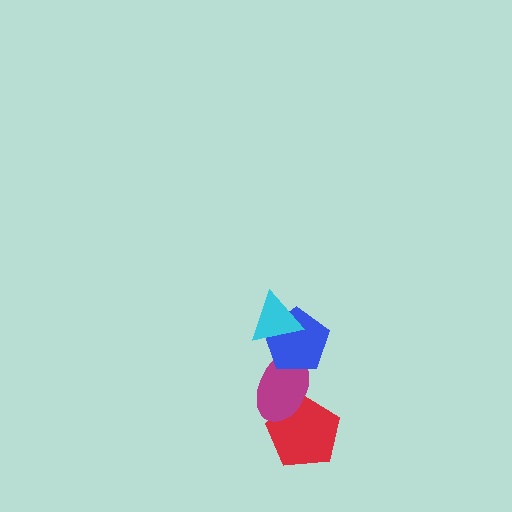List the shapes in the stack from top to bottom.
From top to bottom: the cyan triangle, the blue pentagon, the magenta ellipse, the red pentagon.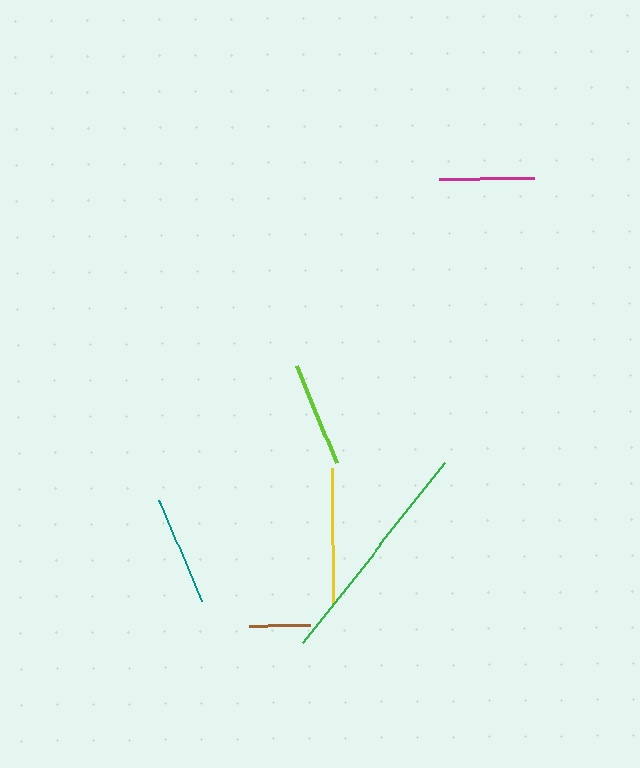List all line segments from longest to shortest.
From longest to shortest: green, yellow, teal, lime, magenta, brown.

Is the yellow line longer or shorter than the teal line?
The yellow line is longer than the teal line.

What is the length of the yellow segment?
The yellow segment is approximately 135 pixels long.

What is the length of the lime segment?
The lime segment is approximately 105 pixels long.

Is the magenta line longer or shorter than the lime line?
The lime line is longer than the magenta line.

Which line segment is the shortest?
The brown line is the shortest at approximately 60 pixels.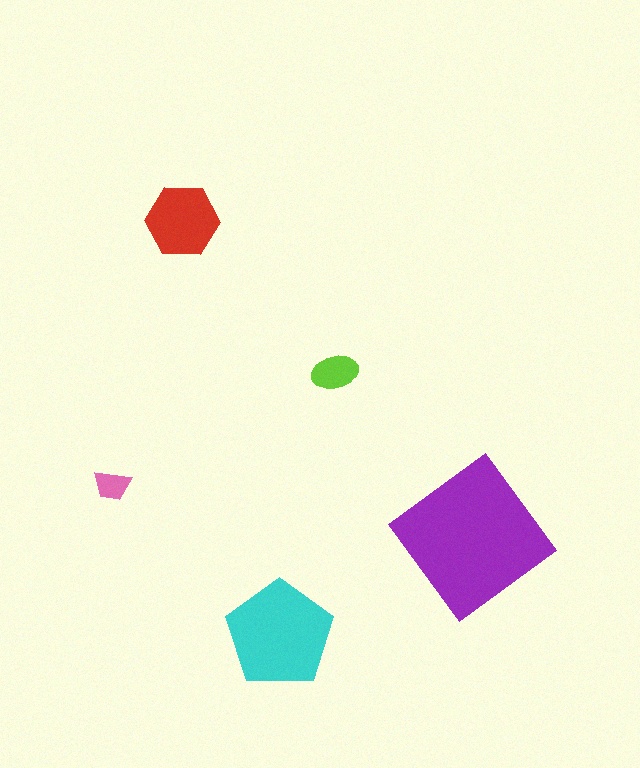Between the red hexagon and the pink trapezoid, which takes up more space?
The red hexagon.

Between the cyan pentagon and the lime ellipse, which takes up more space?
The cyan pentagon.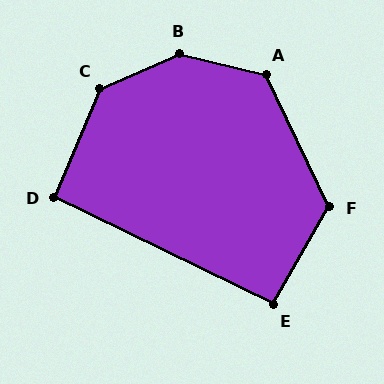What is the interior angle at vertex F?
Approximately 124 degrees (obtuse).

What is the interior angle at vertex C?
Approximately 136 degrees (obtuse).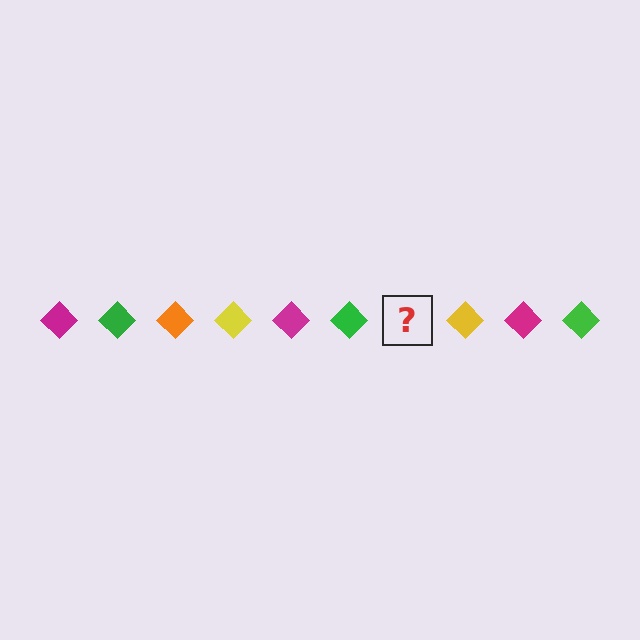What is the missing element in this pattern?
The missing element is an orange diamond.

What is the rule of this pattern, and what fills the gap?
The rule is that the pattern cycles through magenta, green, orange, yellow diamonds. The gap should be filled with an orange diamond.